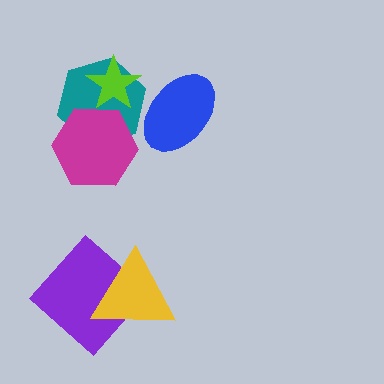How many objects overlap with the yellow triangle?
1 object overlaps with the yellow triangle.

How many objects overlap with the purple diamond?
1 object overlaps with the purple diamond.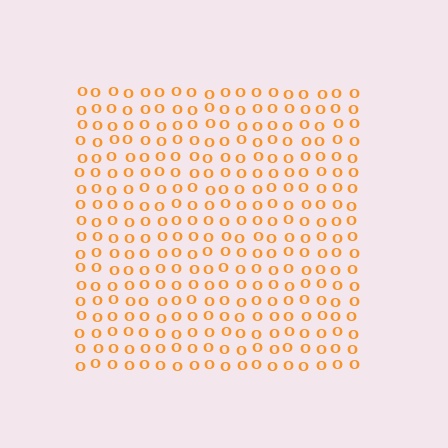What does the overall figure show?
The overall figure shows a square.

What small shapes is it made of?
It is made of small letter O's.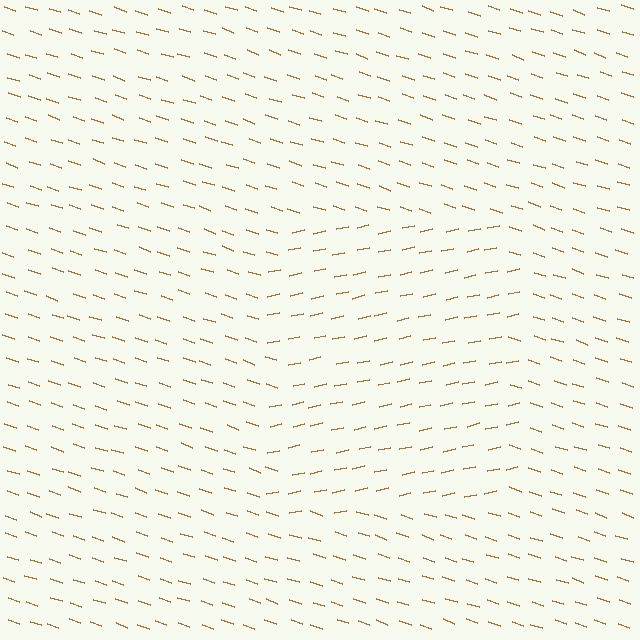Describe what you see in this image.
The image is filled with small brown line segments. A rectangle region in the image has lines oriented differently from the surrounding lines, creating a visible texture boundary.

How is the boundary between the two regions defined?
The boundary is defined purely by a change in line orientation (approximately 31 degrees difference). All lines are the same color and thickness.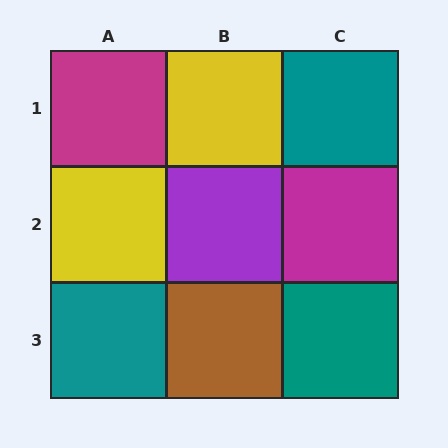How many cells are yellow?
2 cells are yellow.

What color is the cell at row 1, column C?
Teal.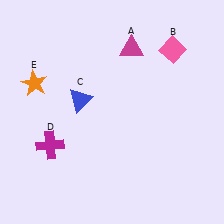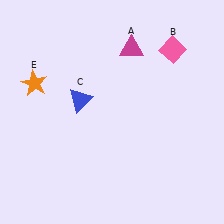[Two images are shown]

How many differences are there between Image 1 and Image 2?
There is 1 difference between the two images.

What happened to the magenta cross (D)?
The magenta cross (D) was removed in Image 2. It was in the bottom-left area of Image 1.